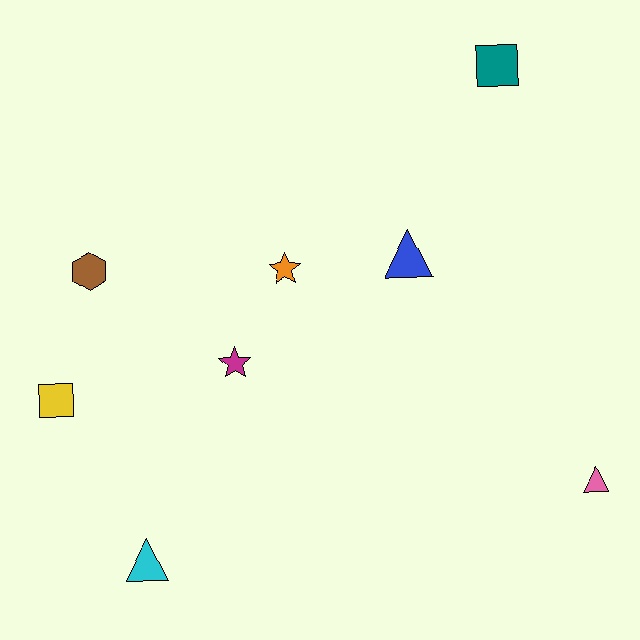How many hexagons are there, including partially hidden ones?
There is 1 hexagon.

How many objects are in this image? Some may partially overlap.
There are 8 objects.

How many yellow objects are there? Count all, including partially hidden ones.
There is 1 yellow object.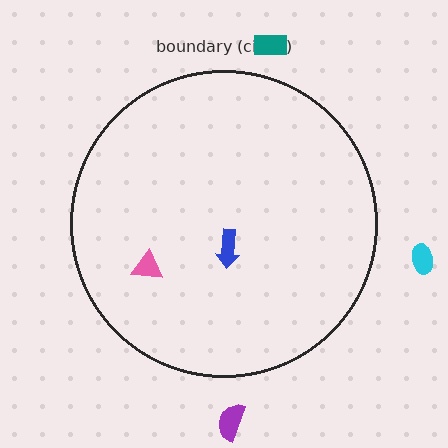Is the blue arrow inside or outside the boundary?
Inside.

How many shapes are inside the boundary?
2 inside, 3 outside.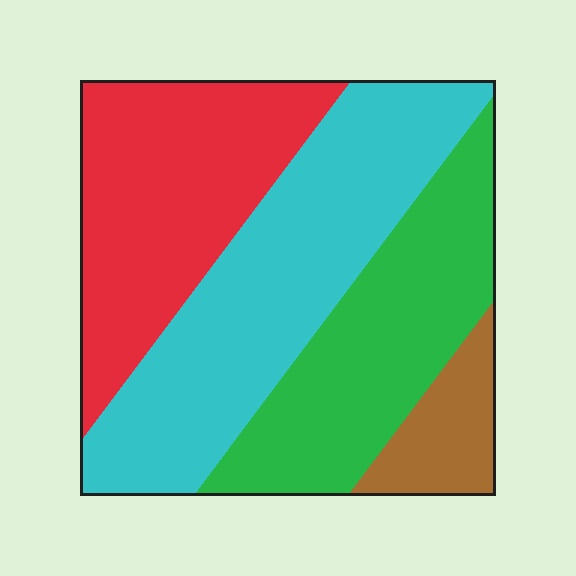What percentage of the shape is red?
Red covers about 30% of the shape.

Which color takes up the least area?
Brown, at roughly 10%.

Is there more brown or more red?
Red.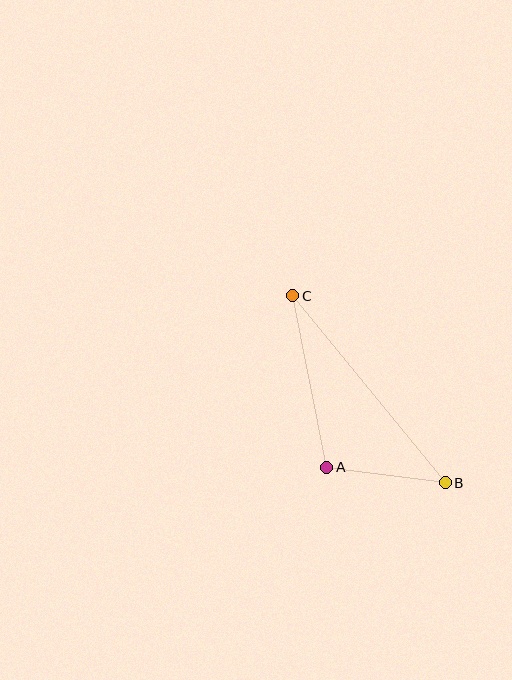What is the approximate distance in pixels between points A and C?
The distance between A and C is approximately 175 pixels.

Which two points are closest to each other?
Points A and B are closest to each other.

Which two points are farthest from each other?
Points B and C are farthest from each other.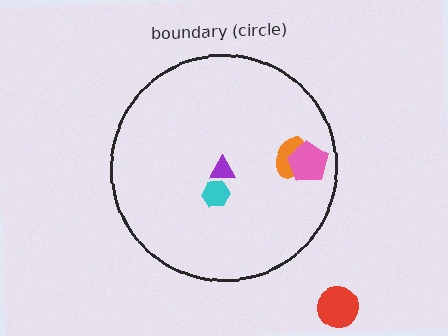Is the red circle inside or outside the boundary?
Outside.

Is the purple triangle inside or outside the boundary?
Inside.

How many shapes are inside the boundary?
4 inside, 1 outside.